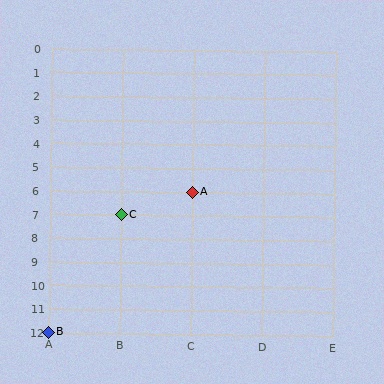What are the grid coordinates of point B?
Point B is at grid coordinates (A, 12).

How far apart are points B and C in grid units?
Points B and C are 1 column and 5 rows apart (about 5.1 grid units diagonally).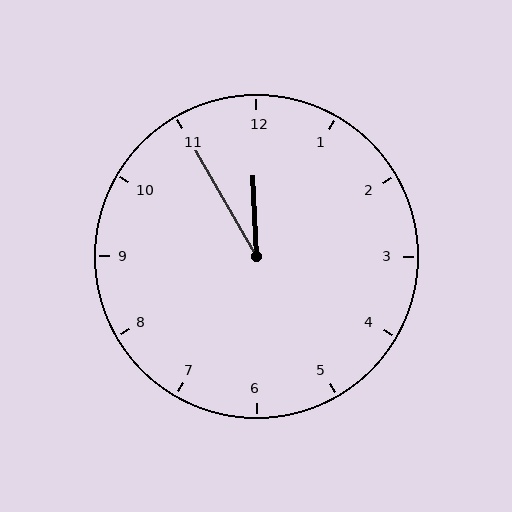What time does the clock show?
11:55.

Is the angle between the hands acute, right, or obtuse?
It is acute.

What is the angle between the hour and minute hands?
Approximately 28 degrees.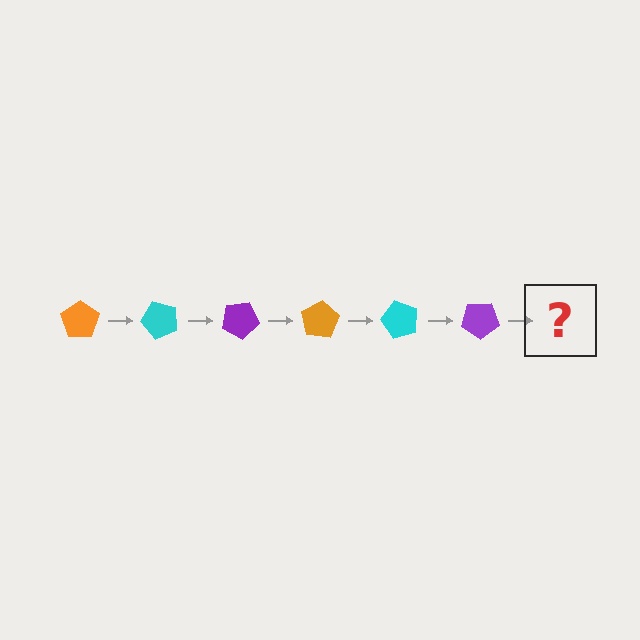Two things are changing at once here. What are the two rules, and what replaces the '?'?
The two rules are that it rotates 50 degrees each step and the color cycles through orange, cyan, and purple. The '?' should be an orange pentagon, rotated 300 degrees from the start.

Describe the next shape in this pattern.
It should be an orange pentagon, rotated 300 degrees from the start.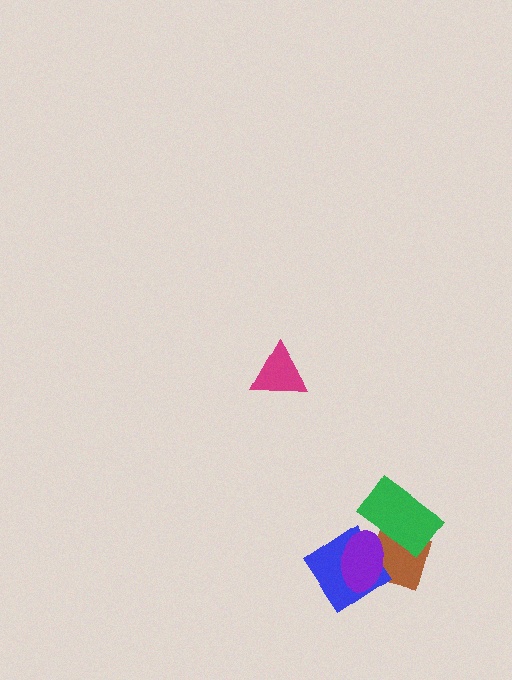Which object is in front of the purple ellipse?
The green rectangle is in front of the purple ellipse.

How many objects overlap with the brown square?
3 objects overlap with the brown square.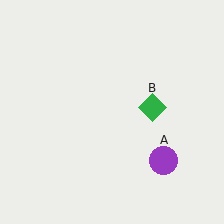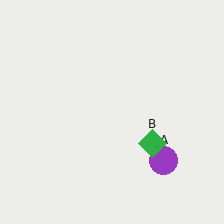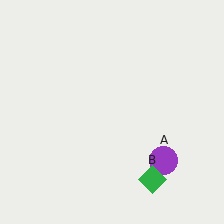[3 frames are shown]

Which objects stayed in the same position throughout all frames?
Purple circle (object A) remained stationary.